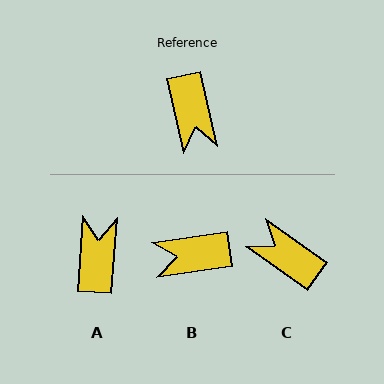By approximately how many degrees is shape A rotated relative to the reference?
Approximately 164 degrees counter-clockwise.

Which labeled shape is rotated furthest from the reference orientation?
A, about 164 degrees away.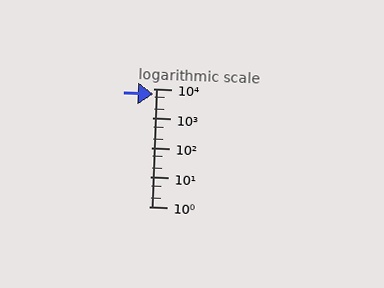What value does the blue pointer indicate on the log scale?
The pointer indicates approximately 6600.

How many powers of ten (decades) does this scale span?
The scale spans 4 decades, from 1 to 10000.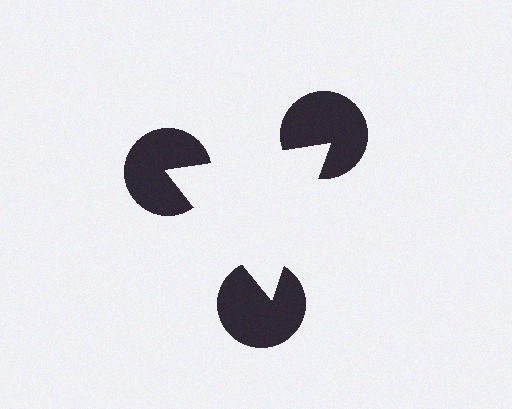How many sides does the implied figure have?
3 sides.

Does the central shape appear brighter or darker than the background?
It typically appears slightly brighter than the background, even though no actual brightness change is drawn.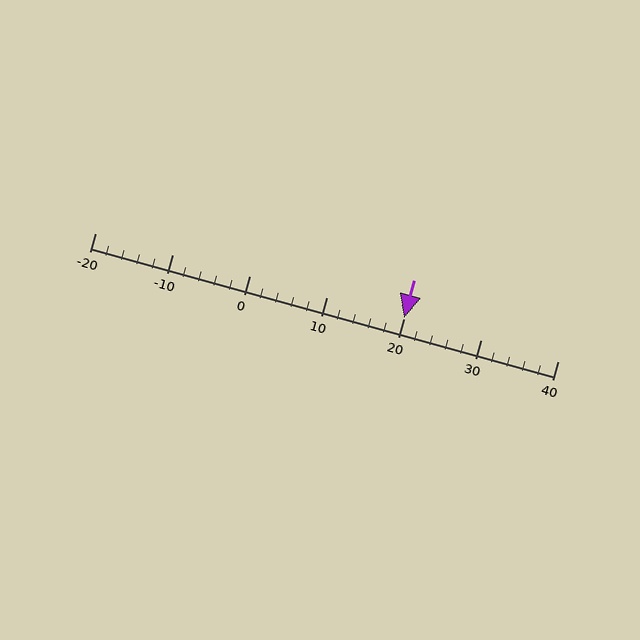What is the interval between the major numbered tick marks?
The major tick marks are spaced 10 units apart.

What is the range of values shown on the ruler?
The ruler shows values from -20 to 40.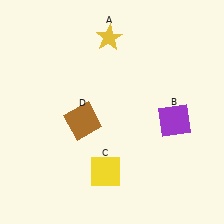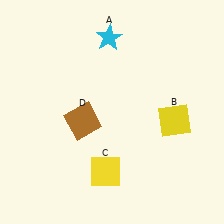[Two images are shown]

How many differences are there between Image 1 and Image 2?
There are 2 differences between the two images.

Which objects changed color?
A changed from yellow to cyan. B changed from purple to yellow.